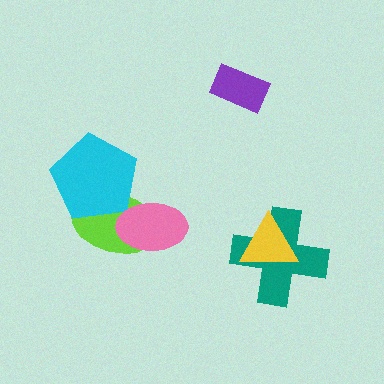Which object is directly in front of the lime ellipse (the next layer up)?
The cyan pentagon is directly in front of the lime ellipse.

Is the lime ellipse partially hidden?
Yes, it is partially covered by another shape.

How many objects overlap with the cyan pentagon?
1 object overlaps with the cyan pentagon.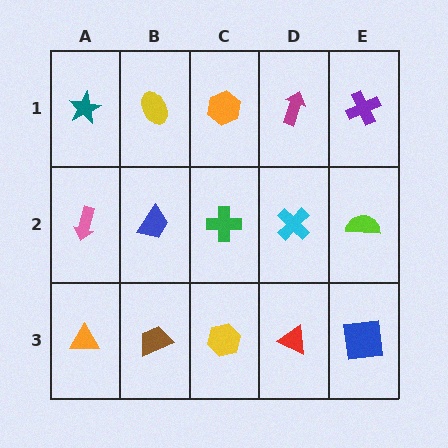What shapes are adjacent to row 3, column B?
A blue trapezoid (row 2, column B), an orange triangle (row 3, column A), a yellow hexagon (row 3, column C).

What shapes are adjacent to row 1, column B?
A blue trapezoid (row 2, column B), a teal star (row 1, column A), an orange hexagon (row 1, column C).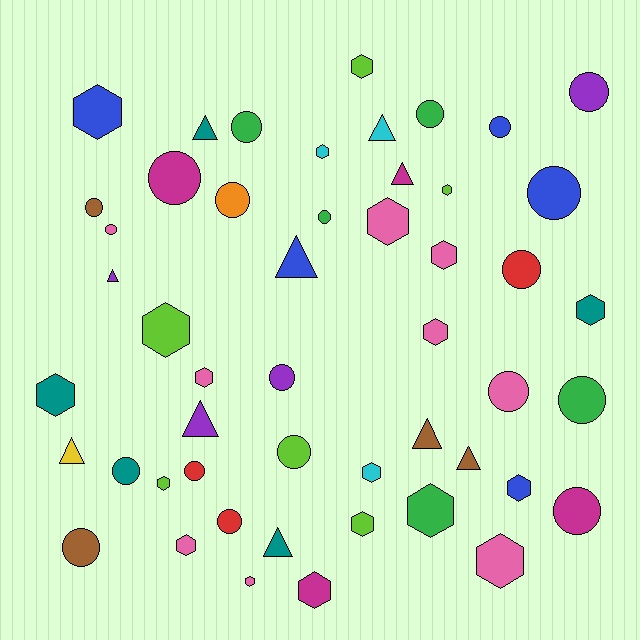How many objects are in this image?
There are 50 objects.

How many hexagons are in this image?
There are 20 hexagons.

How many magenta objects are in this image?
There are 4 magenta objects.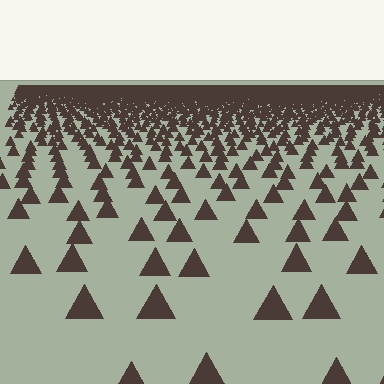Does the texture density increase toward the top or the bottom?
Density increases toward the top.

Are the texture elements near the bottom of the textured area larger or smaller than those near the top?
Larger. Near the bottom, elements are closer to the viewer and appear at a bigger on-screen size.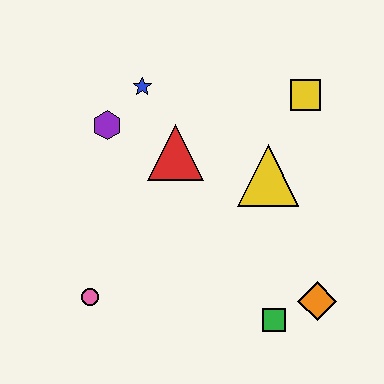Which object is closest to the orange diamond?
The green square is closest to the orange diamond.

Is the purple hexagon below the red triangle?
No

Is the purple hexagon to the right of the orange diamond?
No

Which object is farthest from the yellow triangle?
The pink circle is farthest from the yellow triangle.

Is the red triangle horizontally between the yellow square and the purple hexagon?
Yes